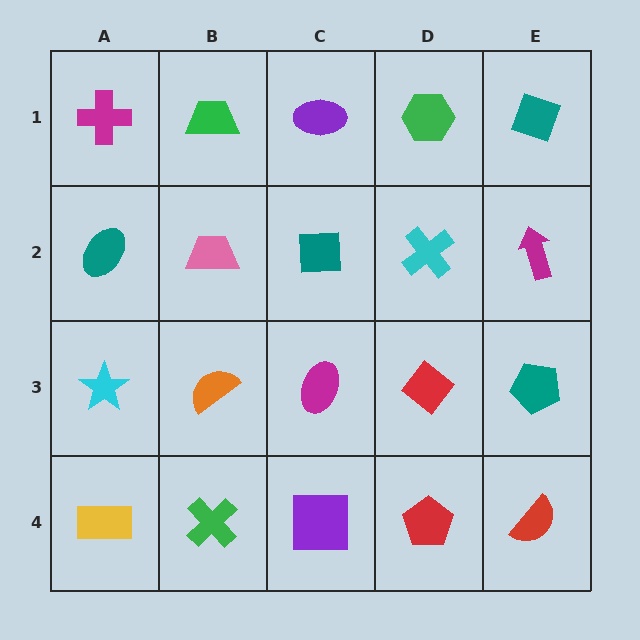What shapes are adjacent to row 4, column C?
A magenta ellipse (row 3, column C), a green cross (row 4, column B), a red pentagon (row 4, column D).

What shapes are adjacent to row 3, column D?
A cyan cross (row 2, column D), a red pentagon (row 4, column D), a magenta ellipse (row 3, column C), a teal pentagon (row 3, column E).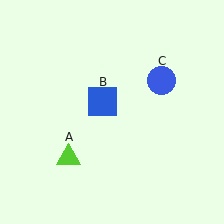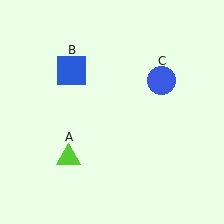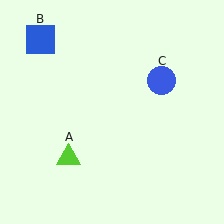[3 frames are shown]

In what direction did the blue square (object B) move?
The blue square (object B) moved up and to the left.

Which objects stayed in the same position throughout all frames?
Lime triangle (object A) and blue circle (object C) remained stationary.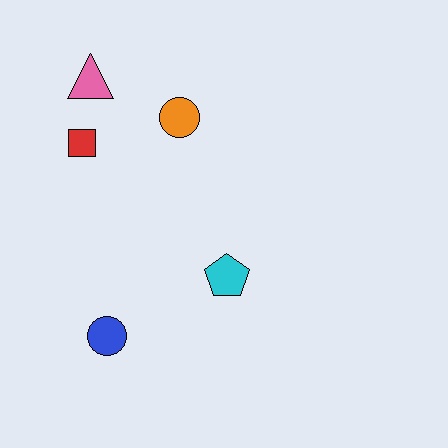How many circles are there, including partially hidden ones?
There are 2 circles.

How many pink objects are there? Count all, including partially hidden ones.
There is 1 pink object.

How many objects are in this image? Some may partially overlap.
There are 5 objects.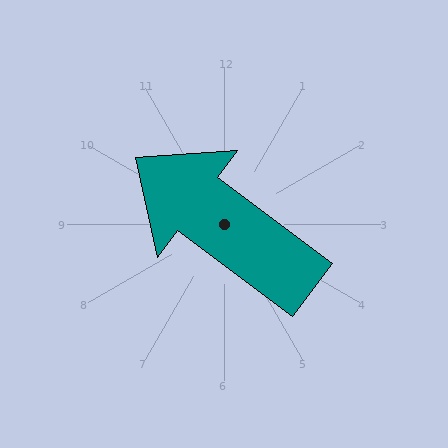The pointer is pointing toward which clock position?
Roughly 10 o'clock.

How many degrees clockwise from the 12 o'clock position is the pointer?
Approximately 307 degrees.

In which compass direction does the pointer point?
Northwest.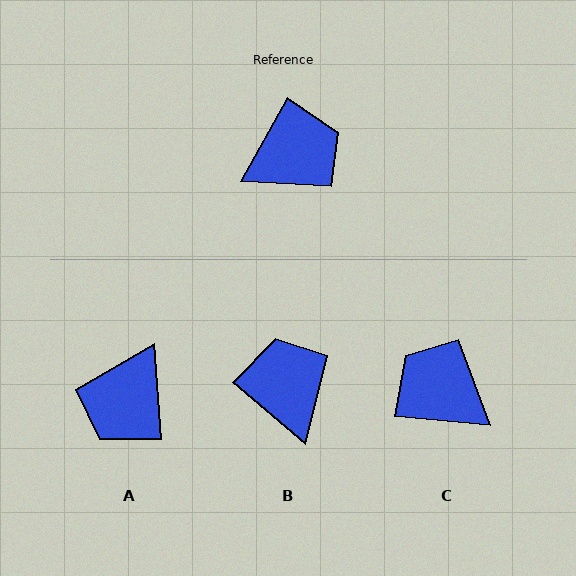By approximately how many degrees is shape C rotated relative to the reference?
Approximately 114 degrees counter-clockwise.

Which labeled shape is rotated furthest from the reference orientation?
A, about 146 degrees away.